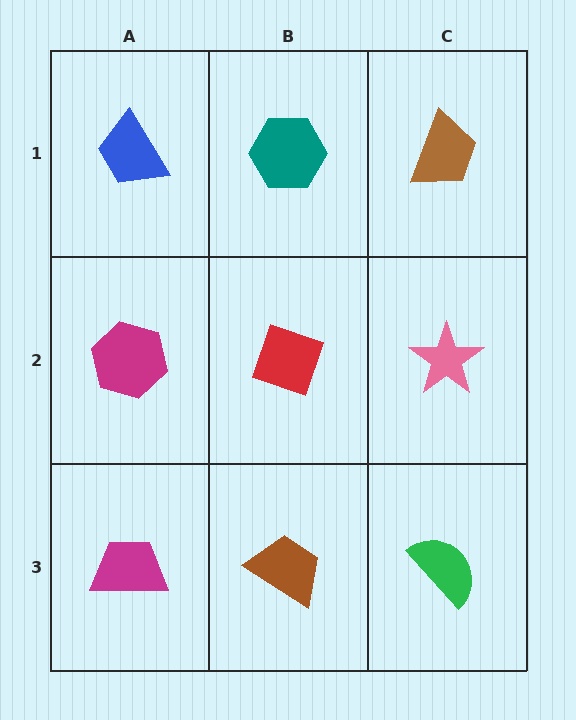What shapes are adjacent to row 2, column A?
A blue trapezoid (row 1, column A), a magenta trapezoid (row 3, column A), a red diamond (row 2, column B).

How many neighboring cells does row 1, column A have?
2.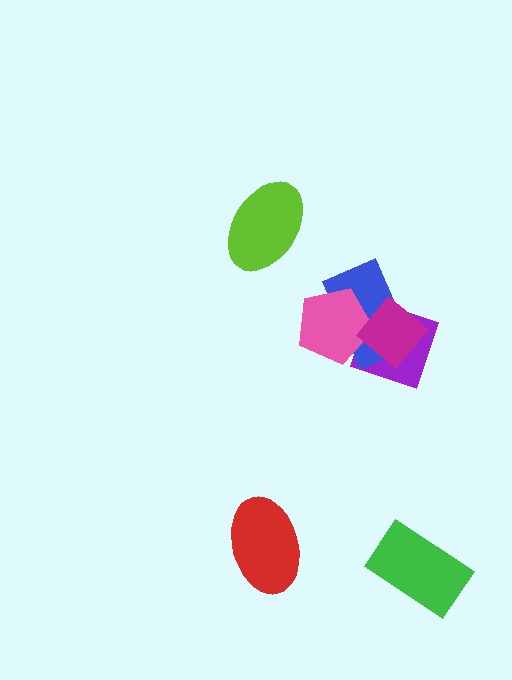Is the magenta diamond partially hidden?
No, no other shape covers it.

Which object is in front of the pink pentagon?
The magenta diamond is in front of the pink pentagon.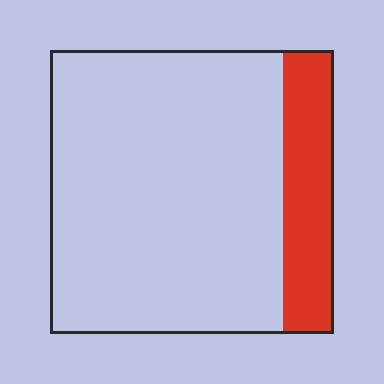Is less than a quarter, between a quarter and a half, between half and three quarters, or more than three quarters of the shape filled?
Less than a quarter.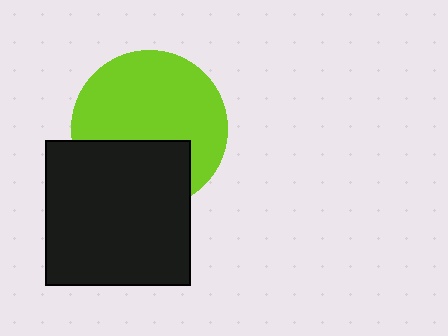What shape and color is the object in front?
The object in front is a black square.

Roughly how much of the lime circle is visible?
Most of it is visible (roughly 65%).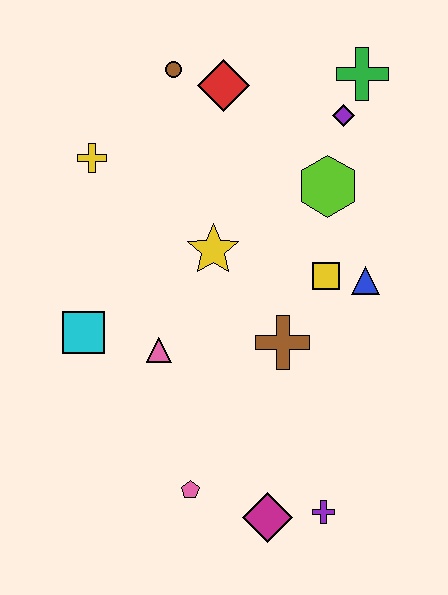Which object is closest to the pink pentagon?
The magenta diamond is closest to the pink pentagon.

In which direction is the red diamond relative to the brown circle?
The red diamond is to the right of the brown circle.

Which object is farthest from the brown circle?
The purple cross is farthest from the brown circle.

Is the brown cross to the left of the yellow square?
Yes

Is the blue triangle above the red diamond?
No